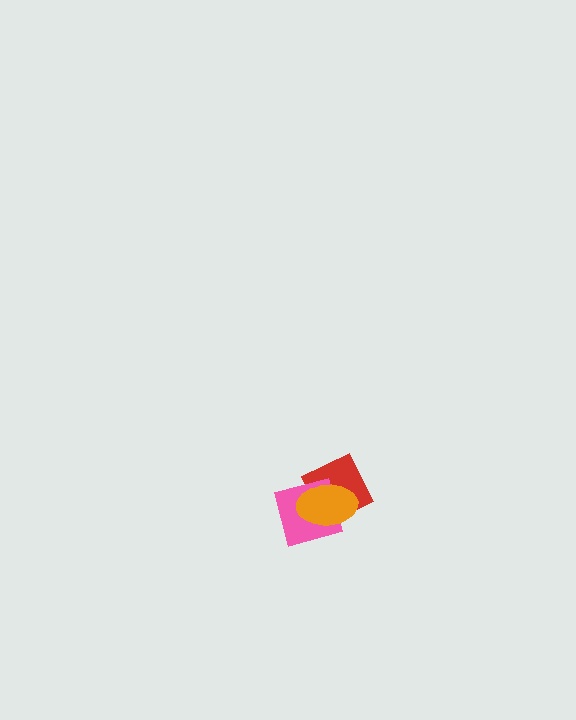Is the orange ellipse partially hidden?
No, no other shape covers it.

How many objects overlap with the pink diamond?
2 objects overlap with the pink diamond.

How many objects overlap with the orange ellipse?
2 objects overlap with the orange ellipse.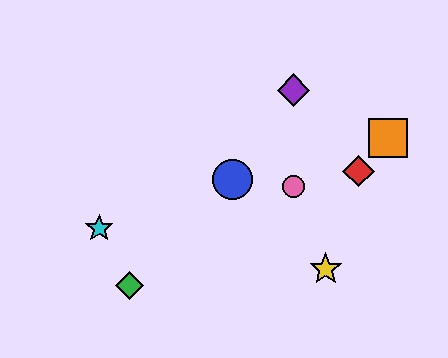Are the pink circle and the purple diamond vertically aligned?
Yes, both are at x≈293.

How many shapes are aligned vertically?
2 shapes (the purple diamond, the pink circle) are aligned vertically.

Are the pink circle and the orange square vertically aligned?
No, the pink circle is at x≈293 and the orange square is at x≈388.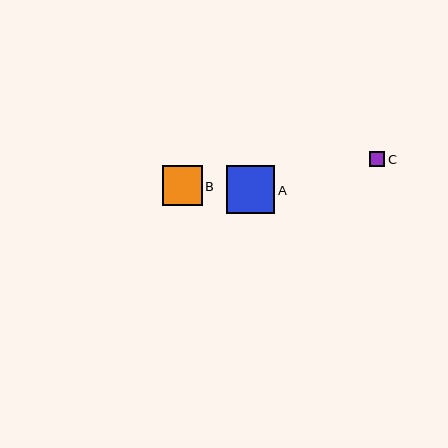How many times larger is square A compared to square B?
Square A is approximately 1.2 times the size of square B.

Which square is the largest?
Square A is the largest with a size of approximately 48 pixels.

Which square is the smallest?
Square C is the smallest with a size of approximately 15 pixels.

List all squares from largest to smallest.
From largest to smallest: A, B, C.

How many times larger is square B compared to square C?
Square B is approximately 2.6 times the size of square C.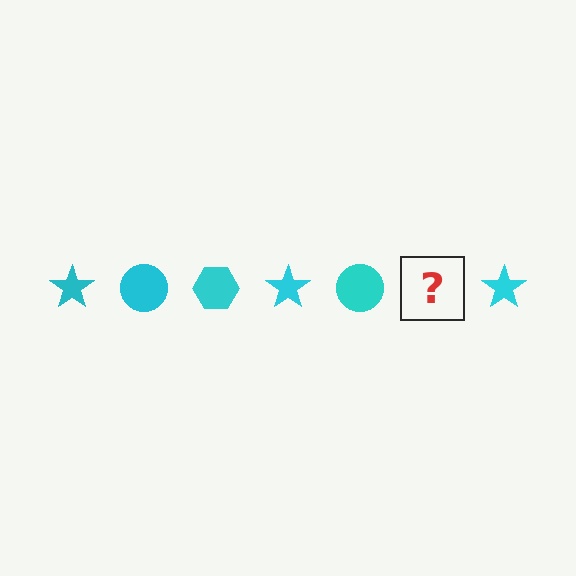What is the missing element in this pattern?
The missing element is a cyan hexagon.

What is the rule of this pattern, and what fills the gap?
The rule is that the pattern cycles through star, circle, hexagon shapes in cyan. The gap should be filled with a cyan hexagon.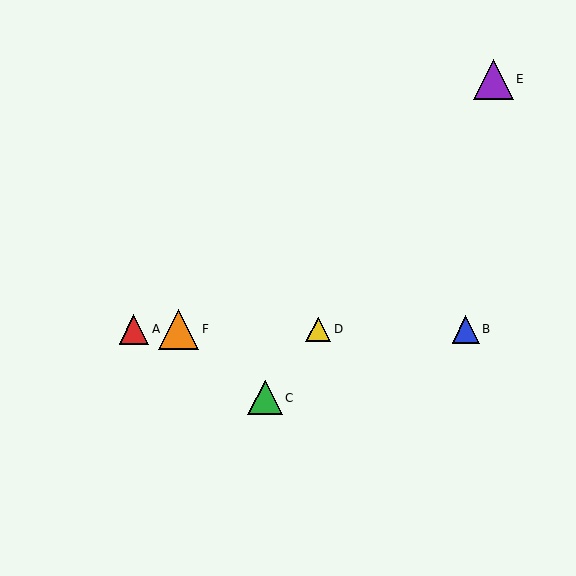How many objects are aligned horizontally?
4 objects (A, B, D, F) are aligned horizontally.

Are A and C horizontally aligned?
No, A is at y≈330 and C is at y≈398.